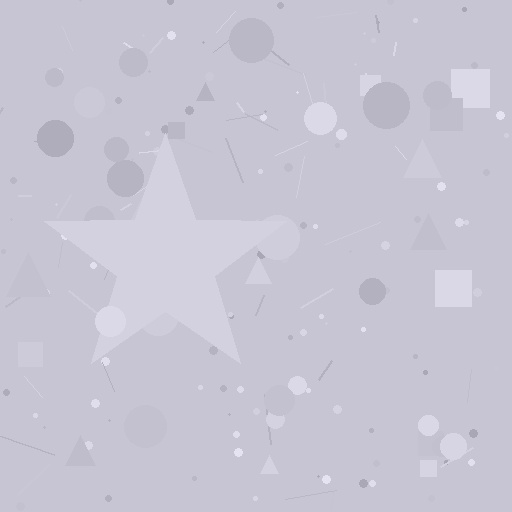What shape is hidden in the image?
A star is hidden in the image.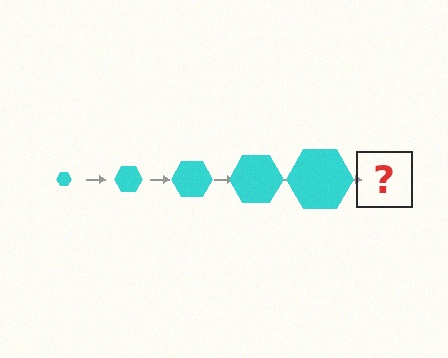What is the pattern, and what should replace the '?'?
The pattern is that the hexagon gets progressively larger each step. The '?' should be a cyan hexagon, larger than the previous one.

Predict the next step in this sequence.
The next step is a cyan hexagon, larger than the previous one.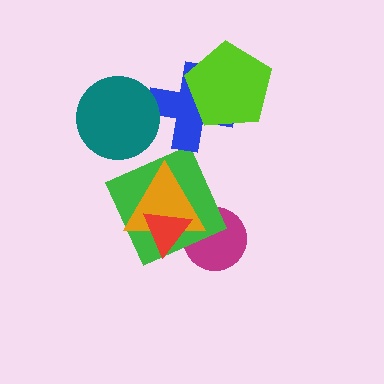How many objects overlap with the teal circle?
1 object overlaps with the teal circle.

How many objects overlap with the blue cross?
2 objects overlap with the blue cross.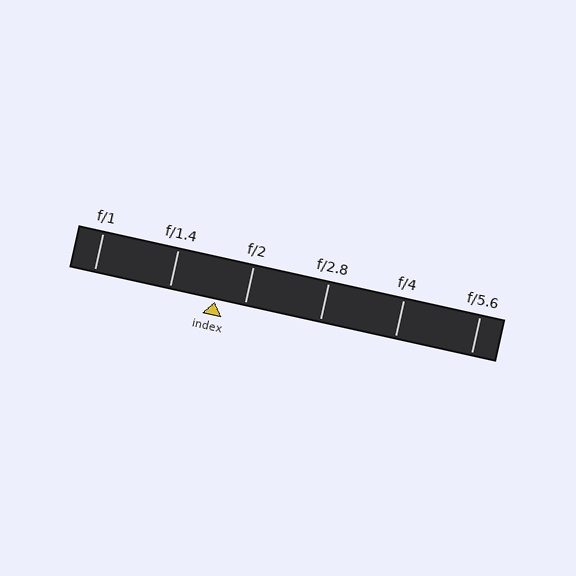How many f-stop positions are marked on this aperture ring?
There are 6 f-stop positions marked.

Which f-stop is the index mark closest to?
The index mark is closest to f/2.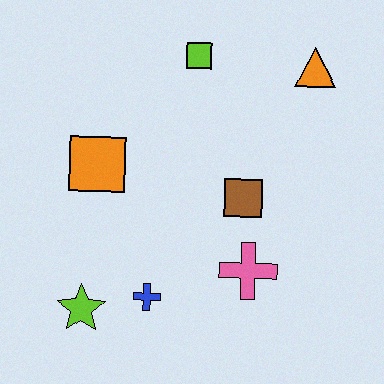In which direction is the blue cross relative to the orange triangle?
The blue cross is below the orange triangle.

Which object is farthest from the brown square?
The lime star is farthest from the brown square.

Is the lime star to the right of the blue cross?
No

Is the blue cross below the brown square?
Yes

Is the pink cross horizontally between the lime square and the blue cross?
No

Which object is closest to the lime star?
The blue cross is closest to the lime star.